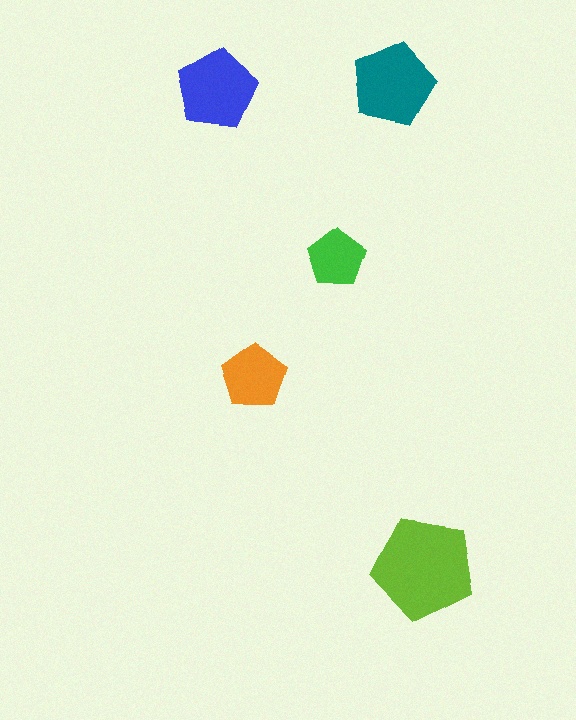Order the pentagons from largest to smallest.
the lime one, the teal one, the blue one, the orange one, the green one.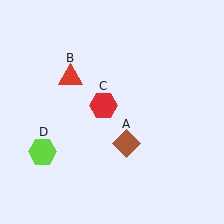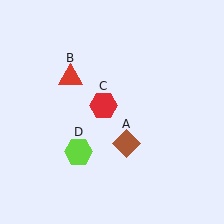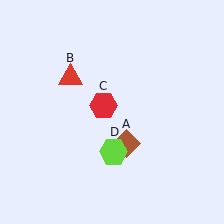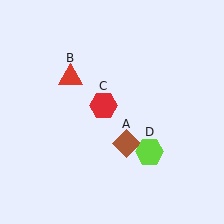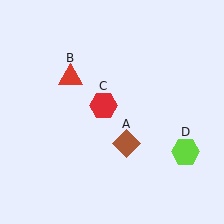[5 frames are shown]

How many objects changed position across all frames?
1 object changed position: lime hexagon (object D).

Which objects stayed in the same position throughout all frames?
Brown diamond (object A) and red triangle (object B) and red hexagon (object C) remained stationary.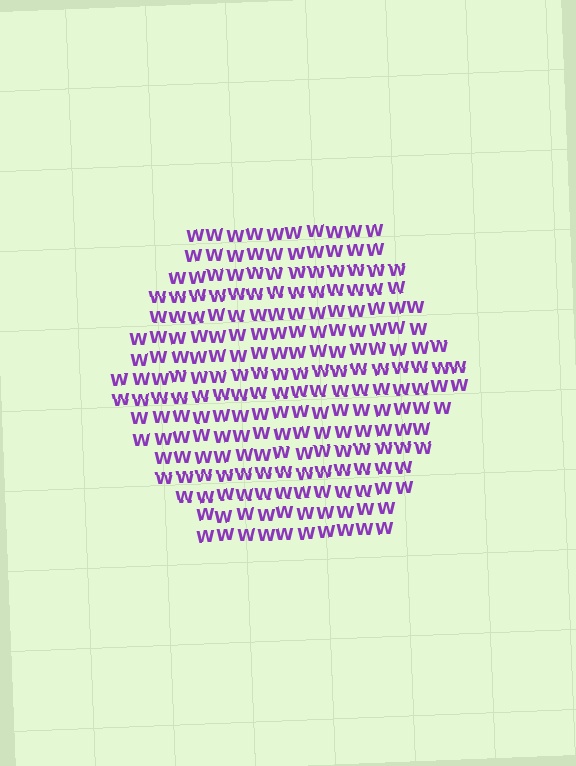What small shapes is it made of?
It is made of small letter W's.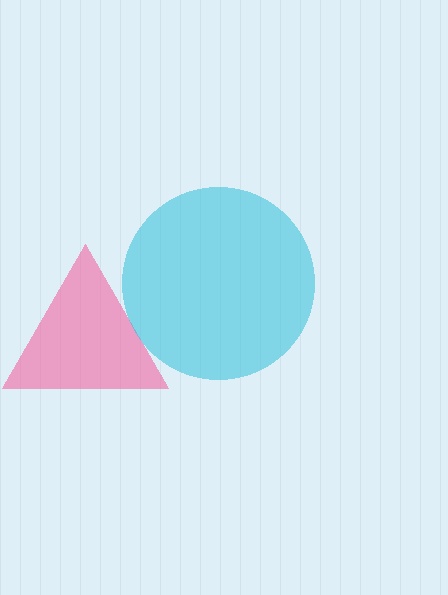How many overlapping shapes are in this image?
There are 2 overlapping shapes in the image.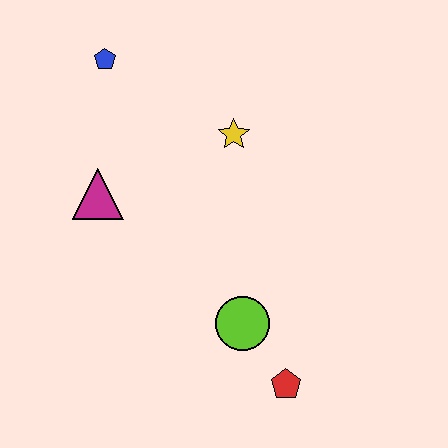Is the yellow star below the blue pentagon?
Yes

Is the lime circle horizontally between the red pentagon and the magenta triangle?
Yes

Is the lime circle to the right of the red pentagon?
No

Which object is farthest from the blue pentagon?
The red pentagon is farthest from the blue pentagon.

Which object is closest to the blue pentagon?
The magenta triangle is closest to the blue pentagon.